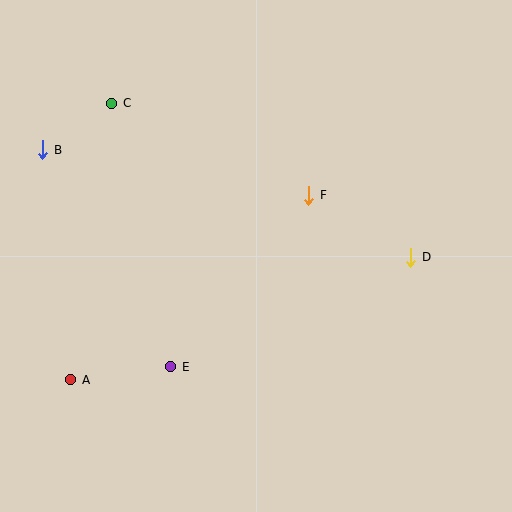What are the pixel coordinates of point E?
Point E is at (171, 367).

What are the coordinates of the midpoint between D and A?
The midpoint between D and A is at (241, 319).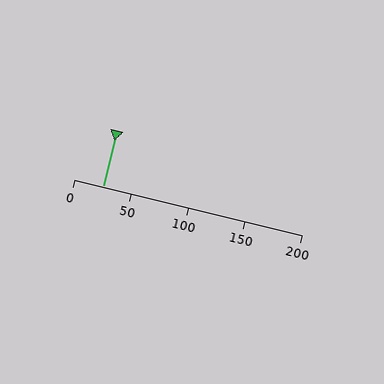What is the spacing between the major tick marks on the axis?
The major ticks are spaced 50 apart.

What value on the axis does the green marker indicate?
The marker indicates approximately 25.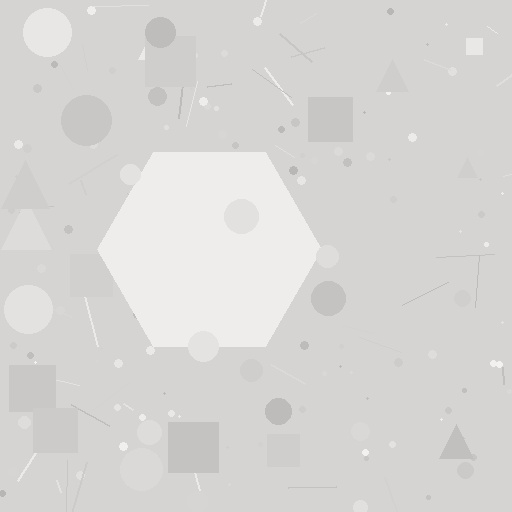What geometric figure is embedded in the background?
A hexagon is embedded in the background.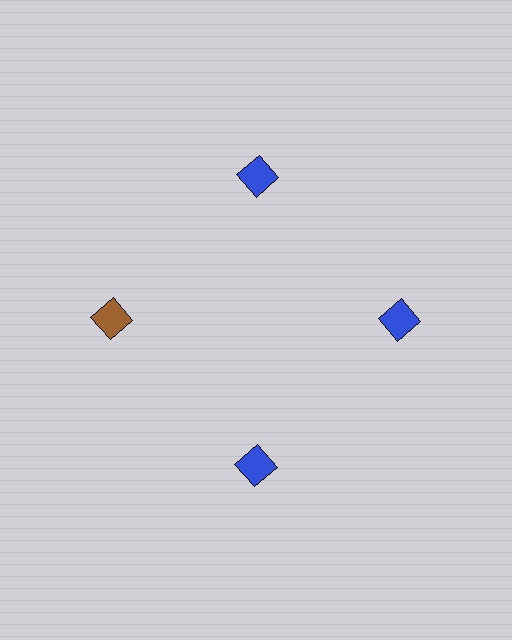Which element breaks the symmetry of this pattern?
The brown diamond at roughly the 9 o'clock position breaks the symmetry. All other shapes are blue diamonds.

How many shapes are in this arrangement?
There are 4 shapes arranged in a ring pattern.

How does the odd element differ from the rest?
It has a different color: brown instead of blue.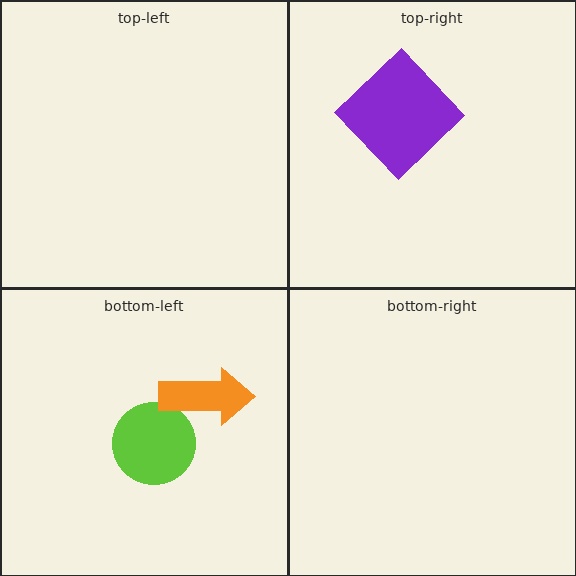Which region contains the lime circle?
The bottom-left region.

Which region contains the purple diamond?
The top-right region.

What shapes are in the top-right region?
The purple diamond.